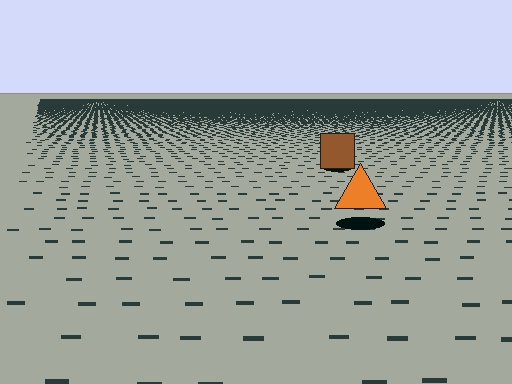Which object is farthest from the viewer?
The brown square is farthest from the viewer. It appears smaller and the ground texture around it is denser.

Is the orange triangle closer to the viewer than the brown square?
Yes. The orange triangle is closer — you can tell from the texture gradient: the ground texture is coarser near it.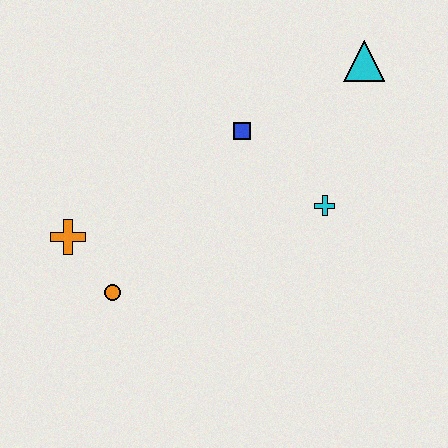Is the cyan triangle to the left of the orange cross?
No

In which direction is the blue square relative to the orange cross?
The blue square is to the right of the orange cross.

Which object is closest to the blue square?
The cyan cross is closest to the blue square.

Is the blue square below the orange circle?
No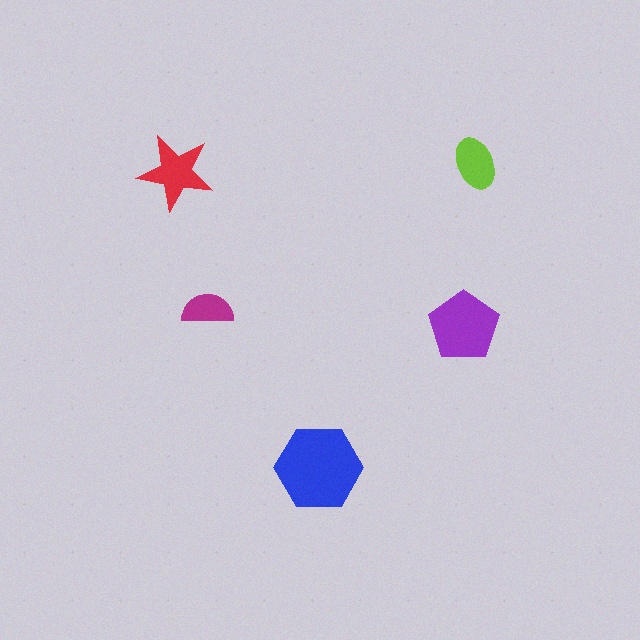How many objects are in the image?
There are 5 objects in the image.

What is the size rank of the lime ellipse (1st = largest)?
4th.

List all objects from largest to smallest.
The blue hexagon, the purple pentagon, the red star, the lime ellipse, the magenta semicircle.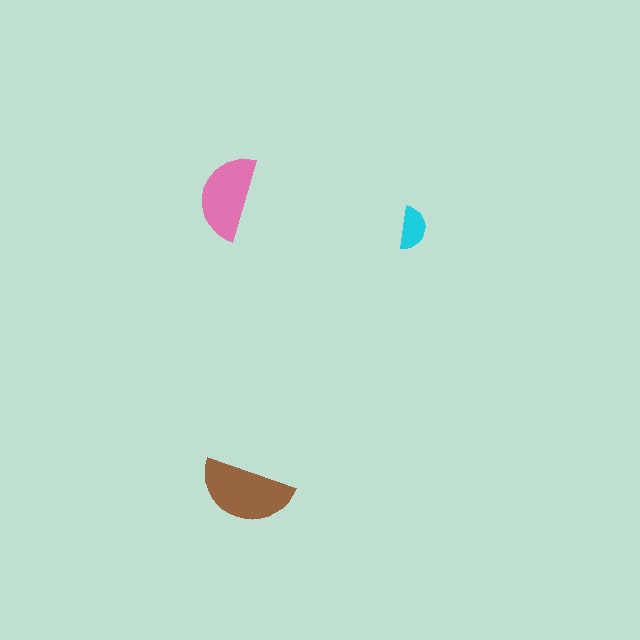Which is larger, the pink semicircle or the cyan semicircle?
The pink one.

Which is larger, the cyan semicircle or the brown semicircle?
The brown one.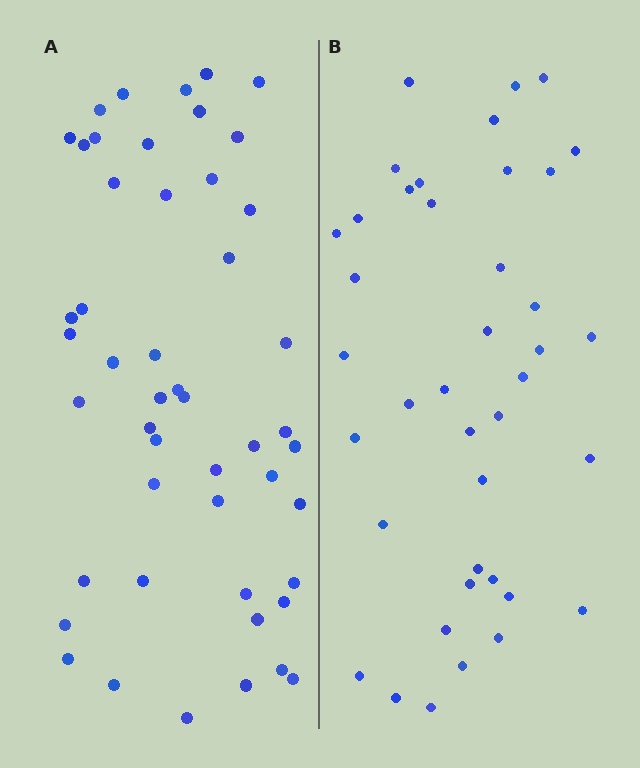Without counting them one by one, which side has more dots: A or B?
Region A (the left region) has more dots.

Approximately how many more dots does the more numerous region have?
Region A has roughly 8 or so more dots than region B.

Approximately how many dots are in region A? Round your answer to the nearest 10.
About 50 dots. (The exact count is 49, which rounds to 50.)